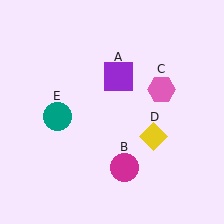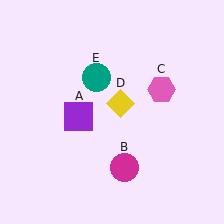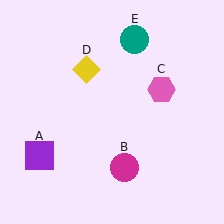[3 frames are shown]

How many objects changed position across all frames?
3 objects changed position: purple square (object A), yellow diamond (object D), teal circle (object E).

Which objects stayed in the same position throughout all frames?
Magenta circle (object B) and pink hexagon (object C) remained stationary.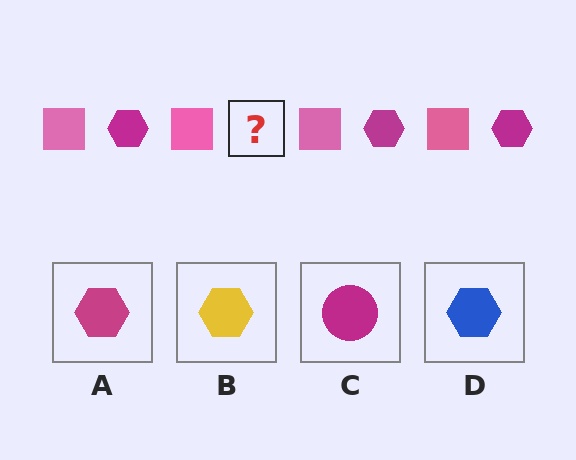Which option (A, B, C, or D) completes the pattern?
A.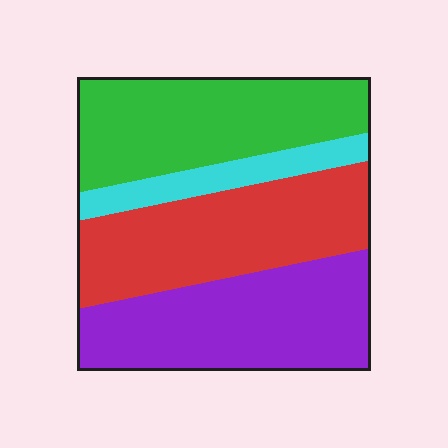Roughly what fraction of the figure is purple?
Purple covers roughly 30% of the figure.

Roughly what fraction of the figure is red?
Red takes up between a sixth and a third of the figure.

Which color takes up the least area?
Cyan, at roughly 10%.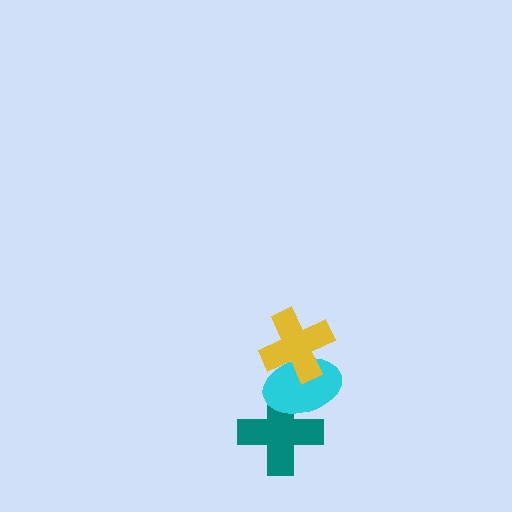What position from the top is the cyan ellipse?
The cyan ellipse is 2nd from the top.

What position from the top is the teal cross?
The teal cross is 3rd from the top.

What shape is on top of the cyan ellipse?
The yellow cross is on top of the cyan ellipse.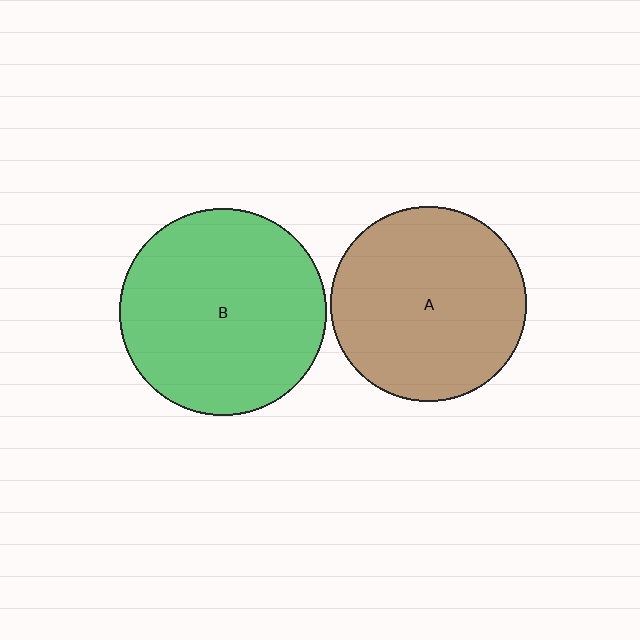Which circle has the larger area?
Circle B (green).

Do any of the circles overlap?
No, none of the circles overlap.